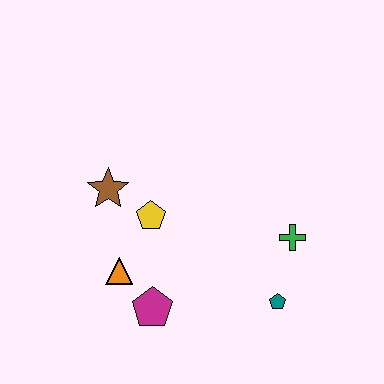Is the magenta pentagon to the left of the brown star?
No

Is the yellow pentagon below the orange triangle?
No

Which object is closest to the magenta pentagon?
The orange triangle is closest to the magenta pentagon.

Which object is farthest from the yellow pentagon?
The teal pentagon is farthest from the yellow pentagon.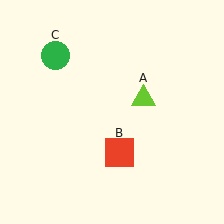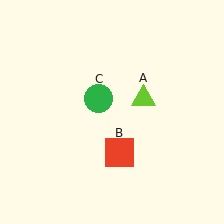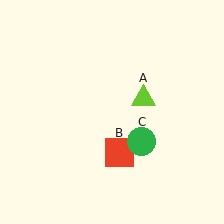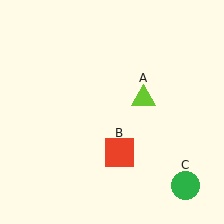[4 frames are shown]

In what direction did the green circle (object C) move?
The green circle (object C) moved down and to the right.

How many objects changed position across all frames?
1 object changed position: green circle (object C).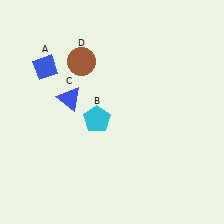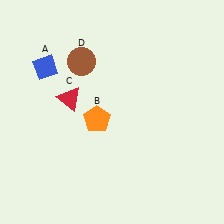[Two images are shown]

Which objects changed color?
B changed from cyan to orange. C changed from blue to red.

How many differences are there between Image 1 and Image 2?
There are 2 differences between the two images.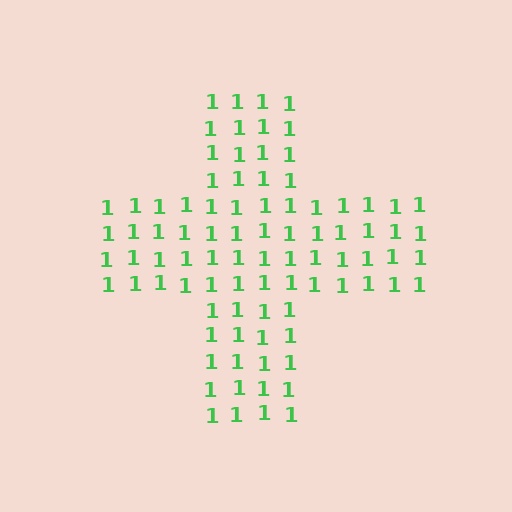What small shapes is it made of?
It is made of small digit 1's.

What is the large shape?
The large shape is a cross.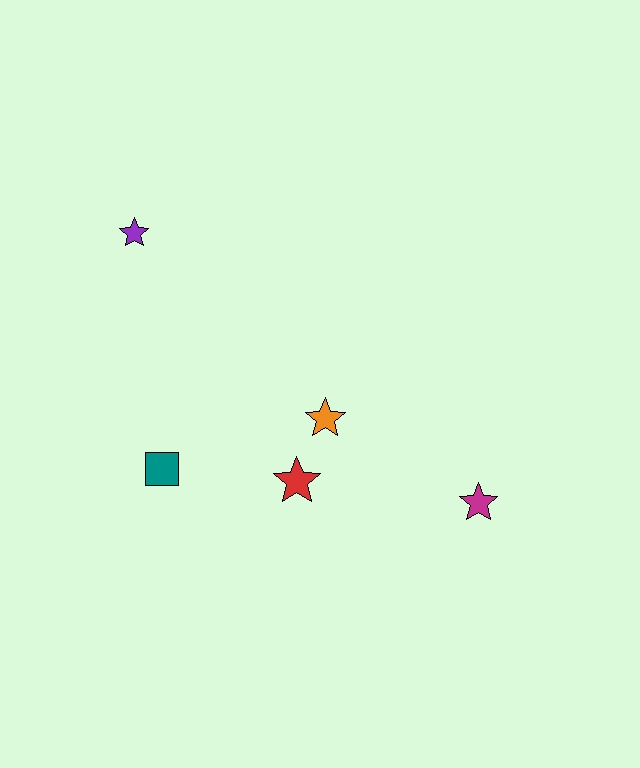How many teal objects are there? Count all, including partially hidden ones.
There is 1 teal object.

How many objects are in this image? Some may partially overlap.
There are 5 objects.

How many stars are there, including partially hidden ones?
There are 4 stars.